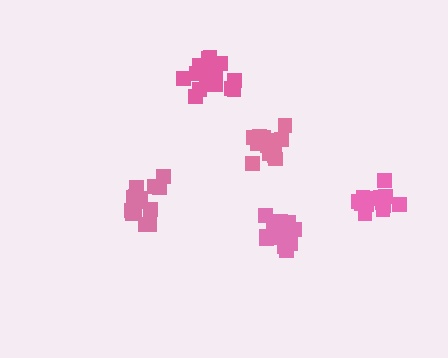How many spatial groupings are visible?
There are 5 spatial groupings.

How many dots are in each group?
Group 1: 16 dots, Group 2: 16 dots, Group 3: 14 dots, Group 4: 17 dots, Group 5: 14 dots (77 total).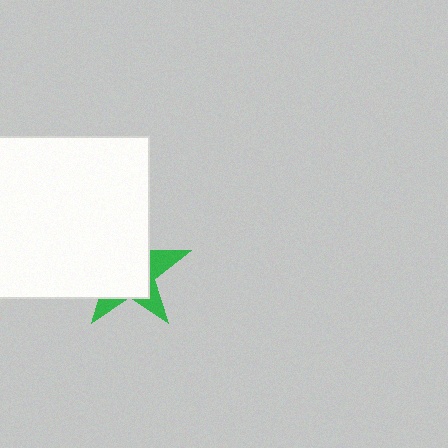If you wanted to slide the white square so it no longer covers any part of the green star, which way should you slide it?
Slide it toward the upper-left — that is the most direct way to separate the two shapes.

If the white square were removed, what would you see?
You would see the complete green star.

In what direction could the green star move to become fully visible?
The green star could move toward the lower-right. That would shift it out from behind the white square entirely.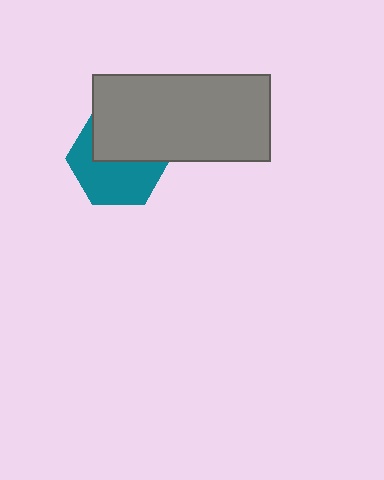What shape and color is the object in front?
The object in front is a gray rectangle.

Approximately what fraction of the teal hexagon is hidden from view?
Roughly 44% of the teal hexagon is hidden behind the gray rectangle.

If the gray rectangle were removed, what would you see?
You would see the complete teal hexagon.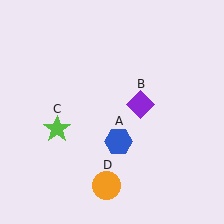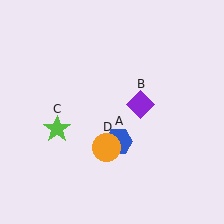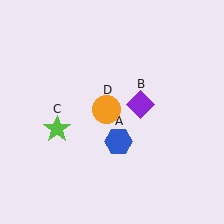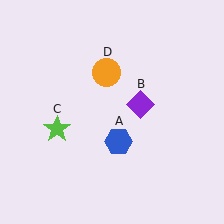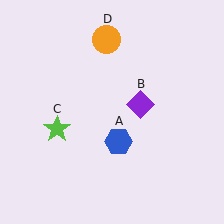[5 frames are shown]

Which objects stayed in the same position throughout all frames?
Blue hexagon (object A) and purple diamond (object B) and lime star (object C) remained stationary.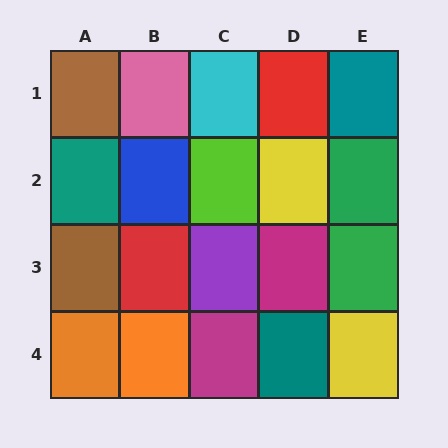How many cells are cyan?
1 cell is cyan.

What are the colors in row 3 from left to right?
Brown, red, purple, magenta, green.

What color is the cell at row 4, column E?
Yellow.